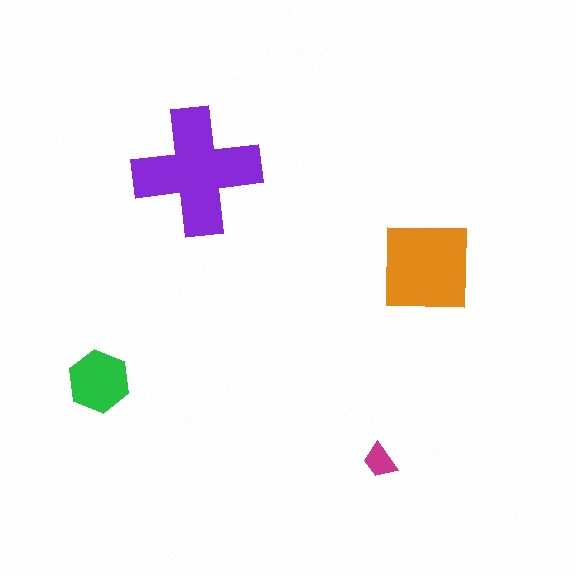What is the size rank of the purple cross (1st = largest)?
1st.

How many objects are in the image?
There are 4 objects in the image.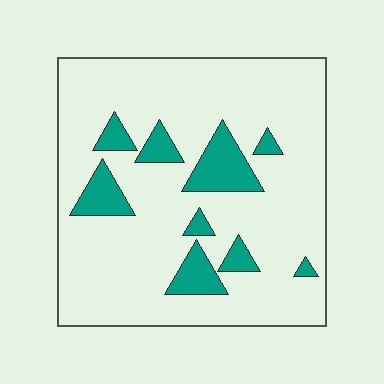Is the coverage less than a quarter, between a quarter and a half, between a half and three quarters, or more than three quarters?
Less than a quarter.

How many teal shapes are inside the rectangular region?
9.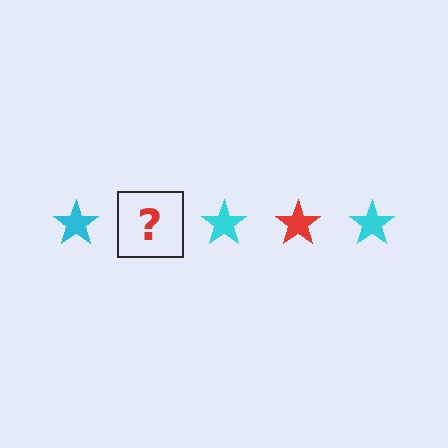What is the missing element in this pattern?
The missing element is a red star.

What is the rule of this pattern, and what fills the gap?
The rule is that the pattern cycles through cyan, red stars. The gap should be filled with a red star.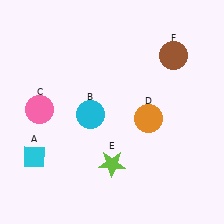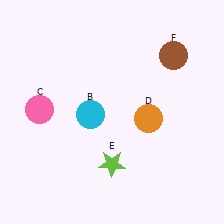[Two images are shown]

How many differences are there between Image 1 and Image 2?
There is 1 difference between the two images.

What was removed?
The cyan diamond (A) was removed in Image 2.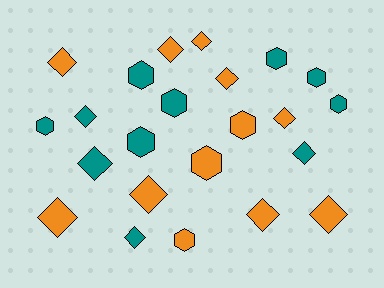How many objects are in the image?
There are 23 objects.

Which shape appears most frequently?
Diamond, with 13 objects.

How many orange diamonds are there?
There are 9 orange diamonds.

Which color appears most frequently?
Orange, with 12 objects.